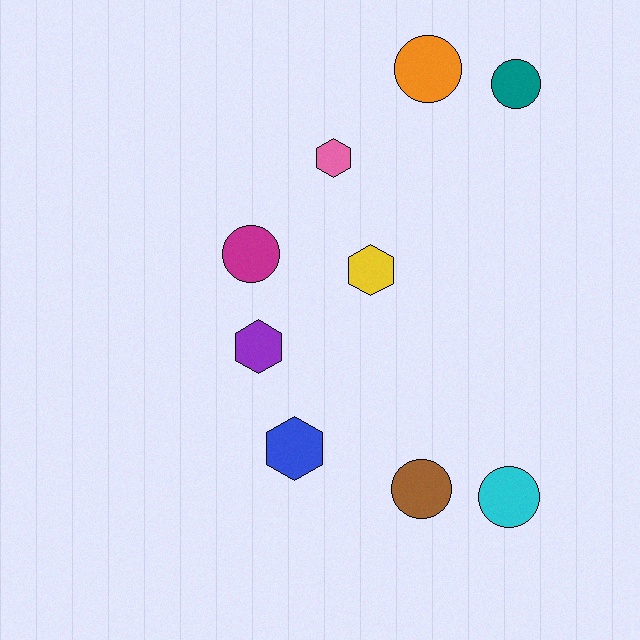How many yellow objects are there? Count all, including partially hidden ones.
There is 1 yellow object.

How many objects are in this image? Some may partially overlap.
There are 9 objects.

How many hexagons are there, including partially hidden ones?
There are 4 hexagons.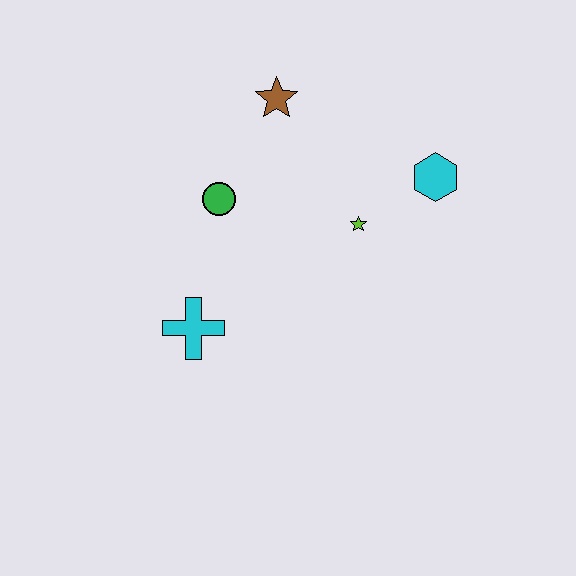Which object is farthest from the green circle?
The cyan hexagon is farthest from the green circle.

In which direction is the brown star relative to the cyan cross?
The brown star is above the cyan cross.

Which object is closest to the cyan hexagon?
The lime star is closest to the cyan hexagon.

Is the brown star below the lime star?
No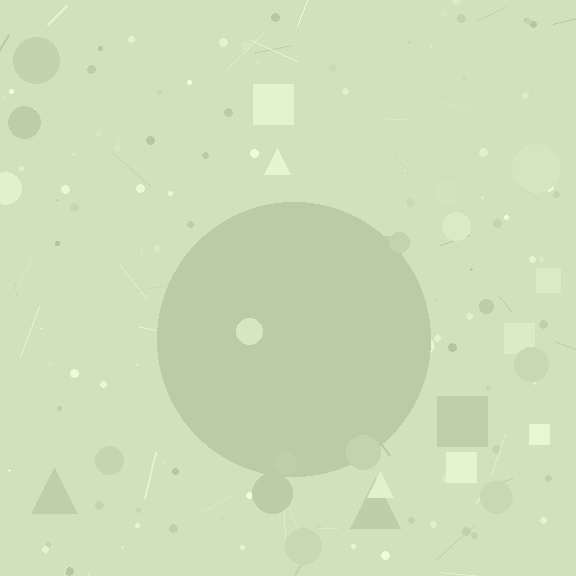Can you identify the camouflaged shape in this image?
The camouflaged shape is a circle.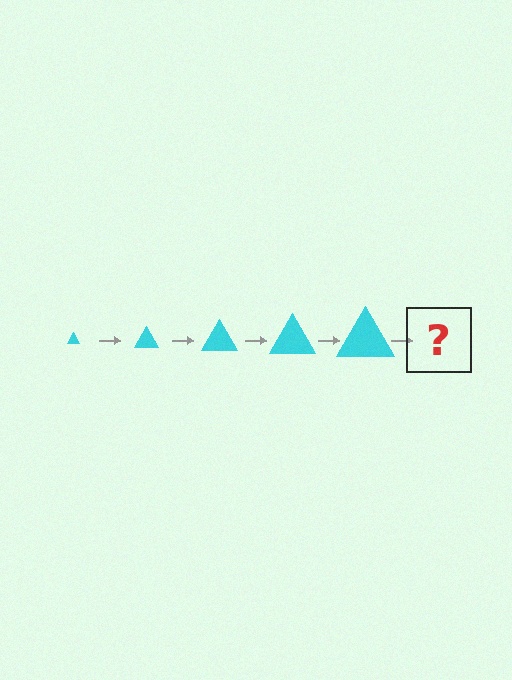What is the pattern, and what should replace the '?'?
The pattern is that the triangle gets progressively larger each step. The '?' should be a cyan triangle, larger than the previous one.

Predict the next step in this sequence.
The next step is a cyan triangle, larger than the previous one.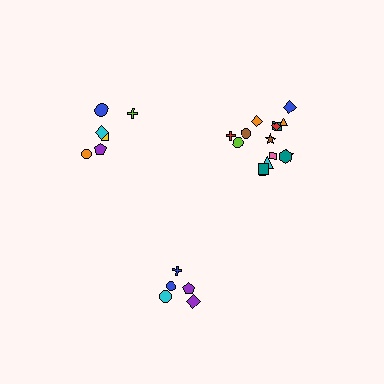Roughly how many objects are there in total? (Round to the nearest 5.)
Roughly 25 objects in total.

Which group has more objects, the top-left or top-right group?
The top-right group.